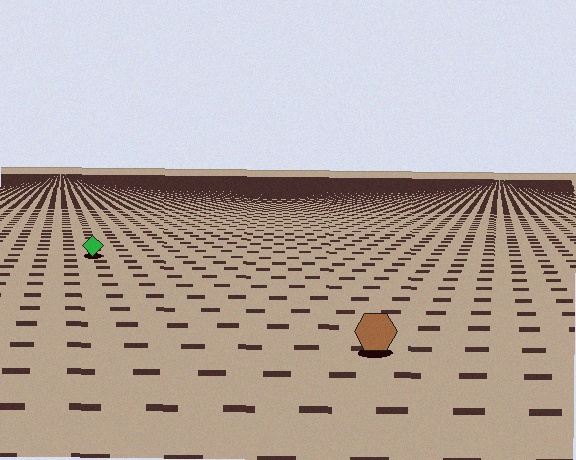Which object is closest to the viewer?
The brown hexagon is closest. The texture marks near it are larger and more spread out.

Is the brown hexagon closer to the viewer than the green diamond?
Yes. The brown hexagon is closer — you can tell from the texture gradient: the ground texture is coarser near it.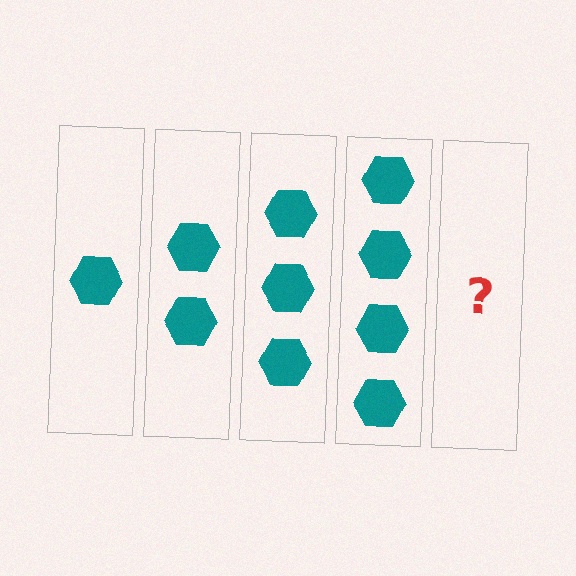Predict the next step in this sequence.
The next step is 5 hexagons.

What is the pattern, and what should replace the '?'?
The pattern is that each step adds one more hexagon. The '?' should be 5 hexagons.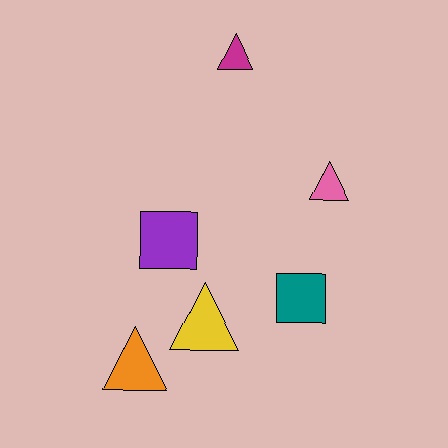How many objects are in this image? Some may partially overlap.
There are 6 objects.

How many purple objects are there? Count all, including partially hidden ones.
There is 1 purple object.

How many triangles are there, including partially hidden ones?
There are 4 triangles.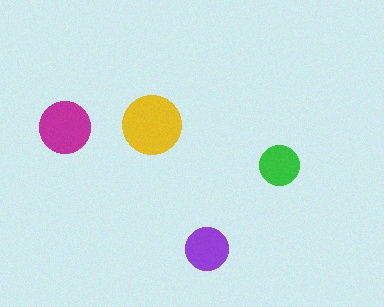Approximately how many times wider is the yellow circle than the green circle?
About 1.5 times wider.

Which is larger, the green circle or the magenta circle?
The magenta one.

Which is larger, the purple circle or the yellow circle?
The yellow one.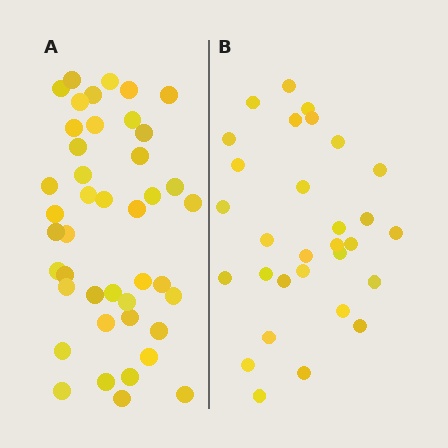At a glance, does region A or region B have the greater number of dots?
Region A (the left region) has more dots.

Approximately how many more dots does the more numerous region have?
Region A has approximately 15 more dots than region B.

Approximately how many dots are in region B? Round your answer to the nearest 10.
About 30 dots.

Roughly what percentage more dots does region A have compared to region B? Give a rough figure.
About 45% more.